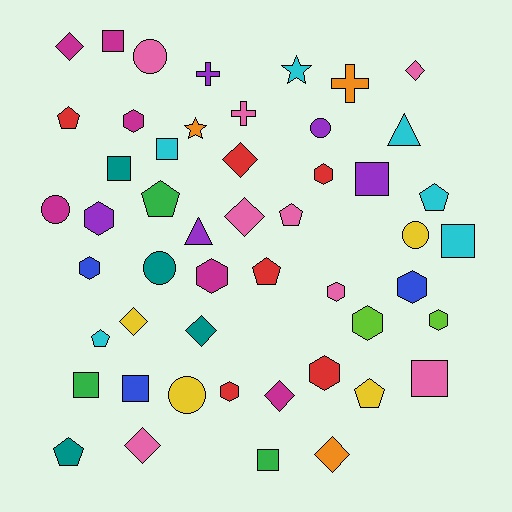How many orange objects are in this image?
There are 3 orange objects.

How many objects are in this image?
There are 50 objects.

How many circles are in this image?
There are 6 circles.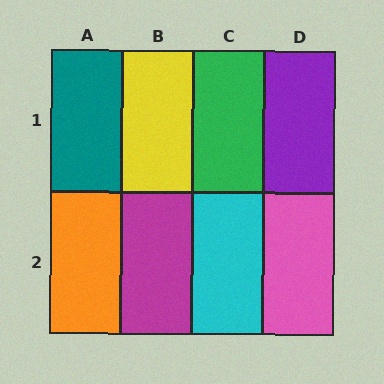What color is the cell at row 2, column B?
Magenta.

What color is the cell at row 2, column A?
Orange.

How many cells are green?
1 cell is green.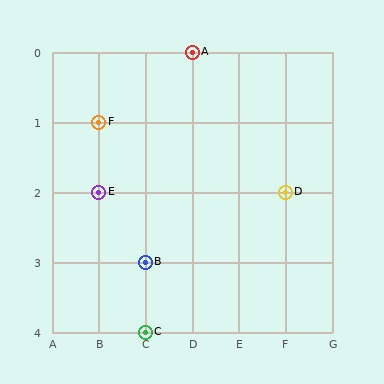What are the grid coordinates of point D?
Point D is at grid coordinates (F, 2).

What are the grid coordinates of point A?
Point A is at grid coordinates (D, 0).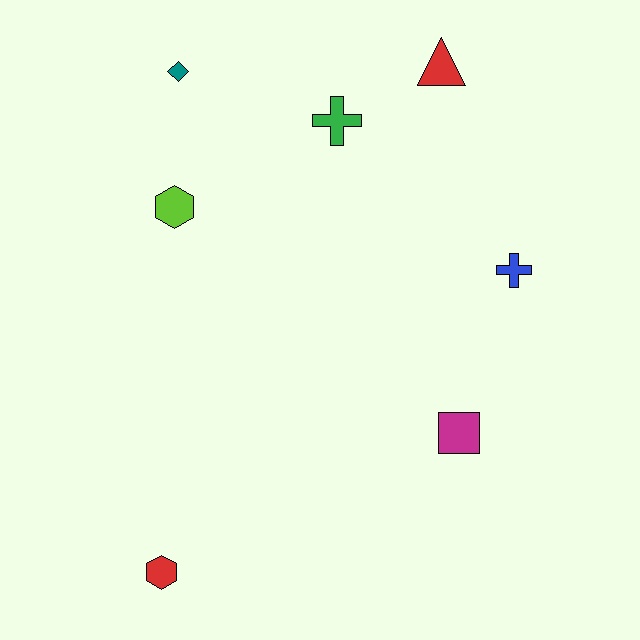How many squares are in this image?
There is 1 square.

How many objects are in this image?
There are 7 objects.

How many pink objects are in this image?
There are no pink objects.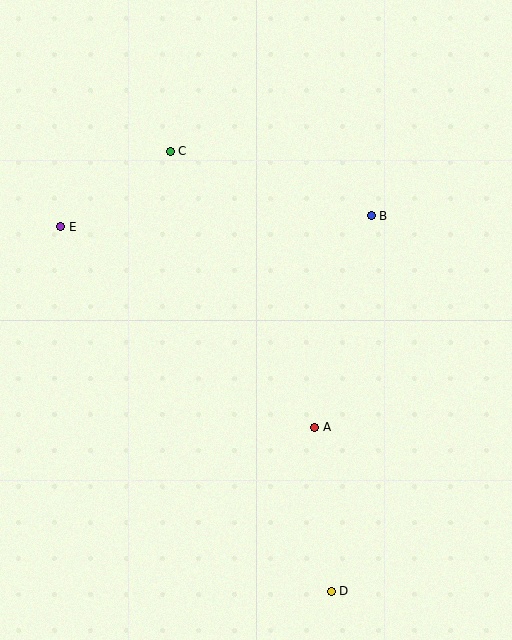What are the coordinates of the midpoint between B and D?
The midpoint between B and D is at (351, 403).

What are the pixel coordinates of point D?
Point D is at (331, 591).